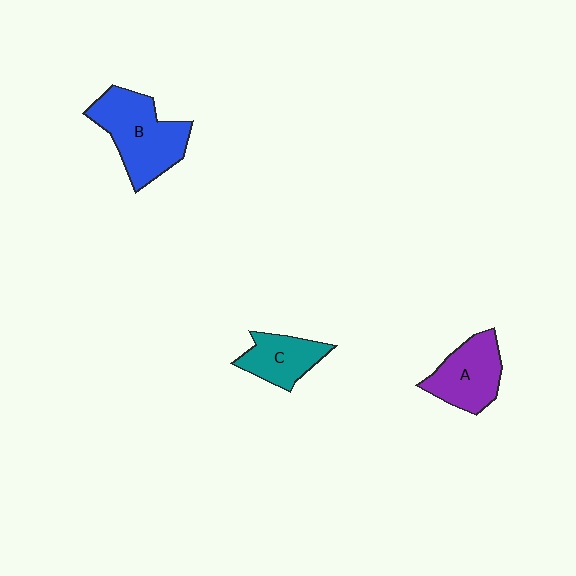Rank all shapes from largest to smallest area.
From largest to smallest: B (blue), A (purple), C (teal).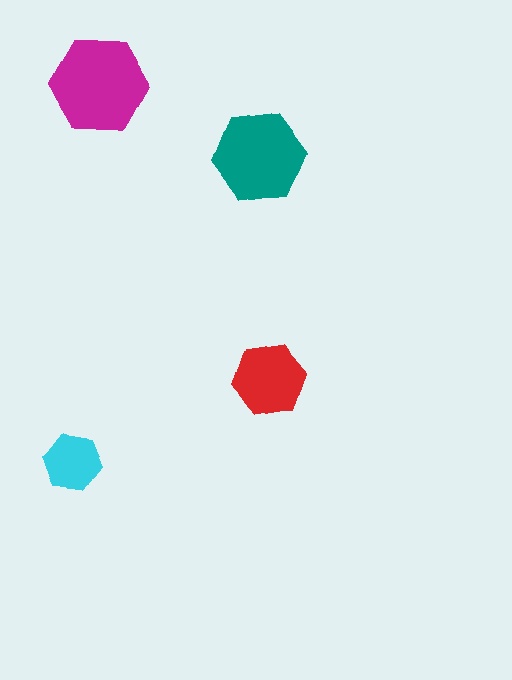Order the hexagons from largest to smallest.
the magenta one, the teal one, the red one, the cyan one.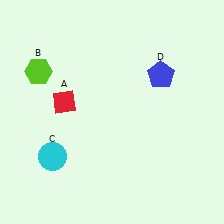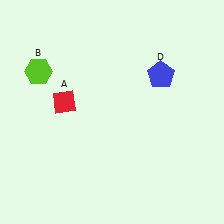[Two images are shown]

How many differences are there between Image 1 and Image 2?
There is 1 difference between the two images.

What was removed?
The cyan circle (C) was removed in Image 2.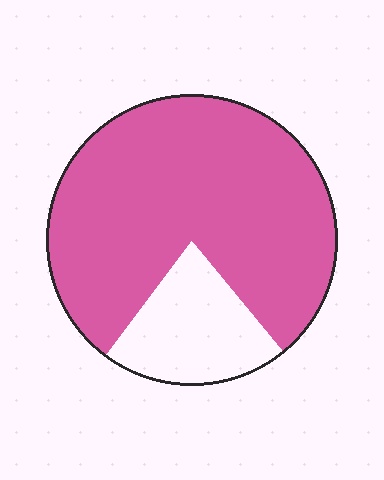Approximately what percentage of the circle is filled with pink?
Approximately 80%.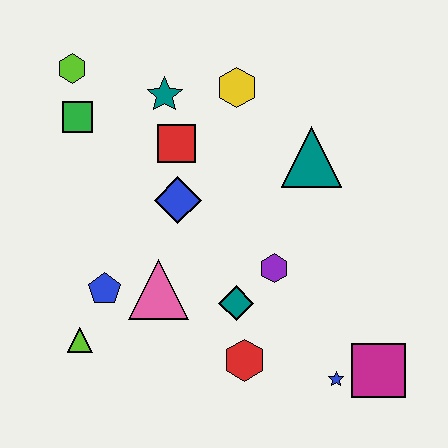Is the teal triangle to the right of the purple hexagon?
Yes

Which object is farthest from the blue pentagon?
The magenta square is farthest from the blue pentagon.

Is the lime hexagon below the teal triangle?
No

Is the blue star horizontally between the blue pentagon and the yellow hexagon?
No